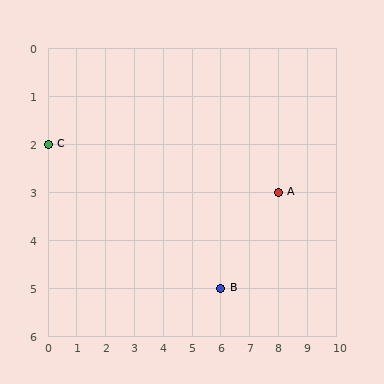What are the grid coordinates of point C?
Point C is at grid coordinates (0, 2).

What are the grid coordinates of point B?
Point B is at grid coordinates (6, 5).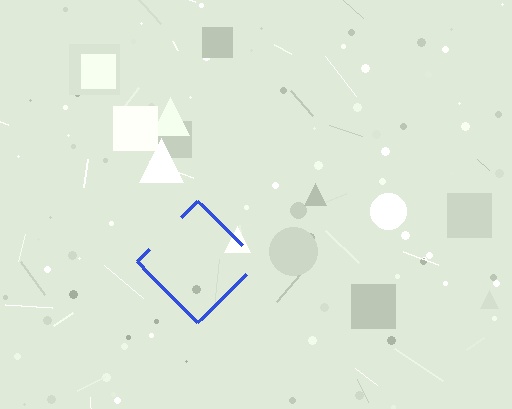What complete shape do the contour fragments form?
The contour fragments form a diamond.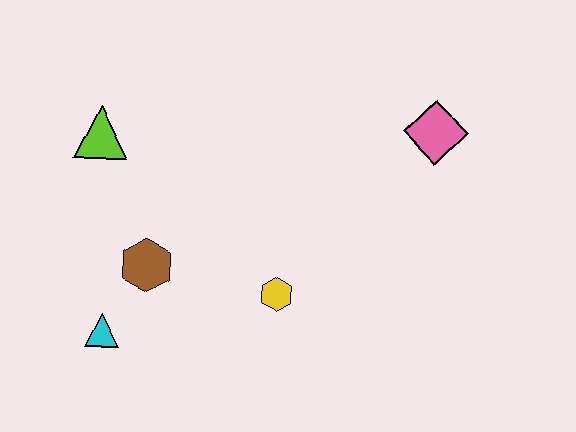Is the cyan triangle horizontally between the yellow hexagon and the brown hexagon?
No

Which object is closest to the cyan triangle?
The brown hexagon is closest to the cyan triangle.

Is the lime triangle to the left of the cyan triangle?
Yes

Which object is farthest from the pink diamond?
The cyan triangle is farthest from the pink diamond.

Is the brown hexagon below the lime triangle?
Yes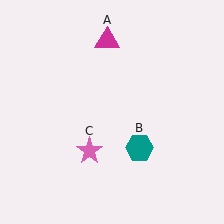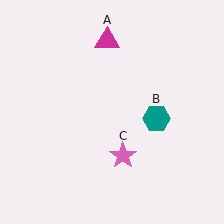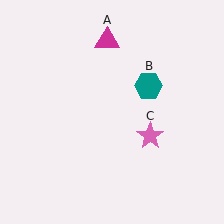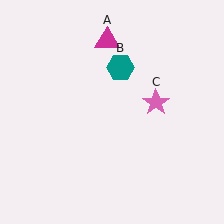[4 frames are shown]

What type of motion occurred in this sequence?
The teal hexagon (object B), pink star (object C) rotated counterclockwise around the center of the scene.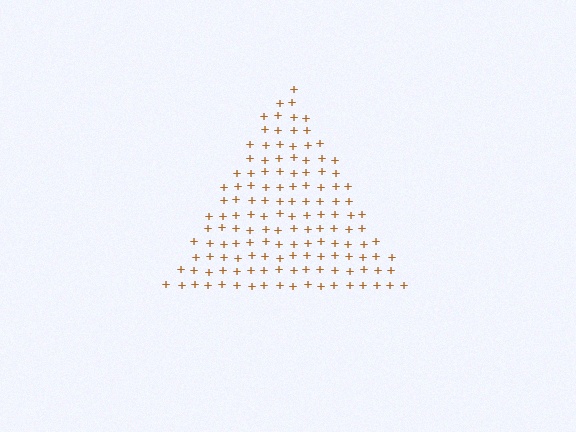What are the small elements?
The small elements are plus signs.